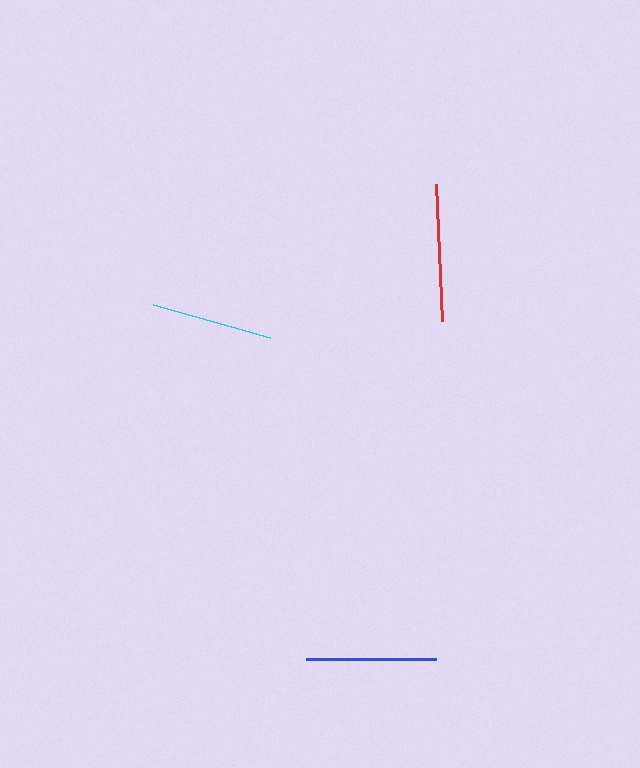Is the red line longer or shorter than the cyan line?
The red line is longer than the cyan line.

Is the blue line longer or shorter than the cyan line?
The blue line is longer than the cyan line.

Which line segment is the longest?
The red line is the longest at approximately 137 pixels.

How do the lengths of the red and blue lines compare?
The red and blue lines are approximately the same length.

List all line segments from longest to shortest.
From longest to shortest: red, blue, cyan.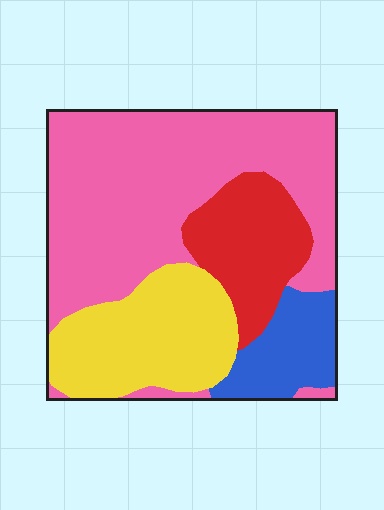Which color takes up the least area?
Blue, at roughly 10%.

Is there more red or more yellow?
Yellow.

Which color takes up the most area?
Pink, at roughly 50%.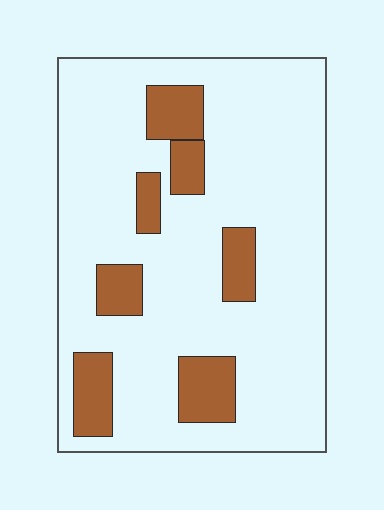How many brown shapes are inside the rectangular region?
7.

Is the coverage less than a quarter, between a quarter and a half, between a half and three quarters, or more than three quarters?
Less than a quarter.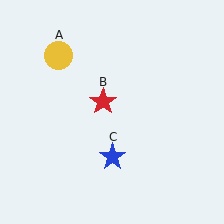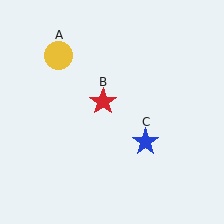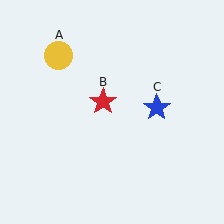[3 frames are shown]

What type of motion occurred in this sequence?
The blue star (object C) rotated counterclockwise around the center of the scene.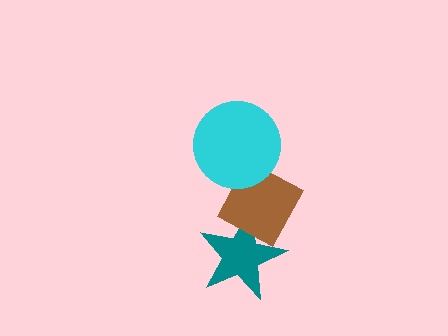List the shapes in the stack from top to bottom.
From top to bottom: the cyan circle, the brown diamond, the teal star.